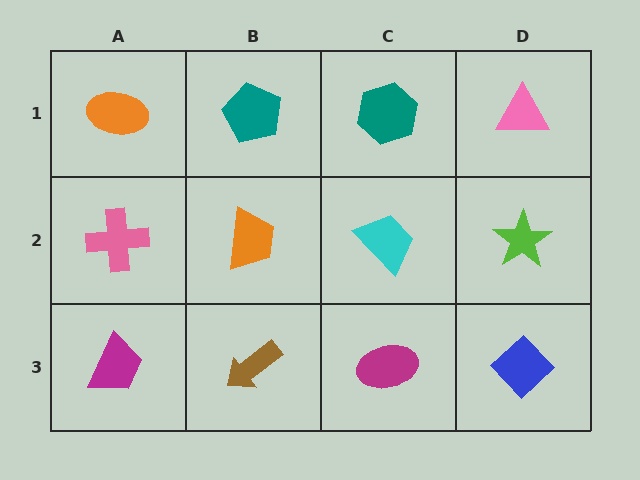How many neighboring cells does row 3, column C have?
3.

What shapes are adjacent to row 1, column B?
An orange trapezoid (row 2, column B), an orange ellipse (row 1, column A), a teal hexagon (row 1, column C).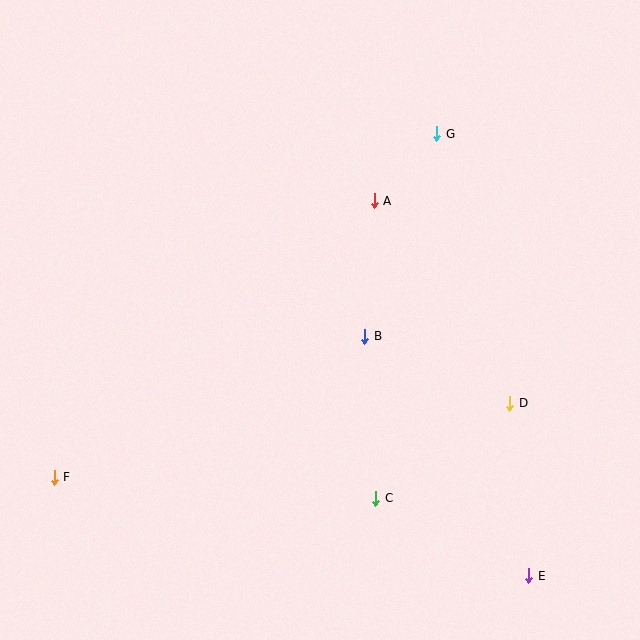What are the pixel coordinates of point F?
Point F is at (54, 477).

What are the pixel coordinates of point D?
Point D is at (510, 403).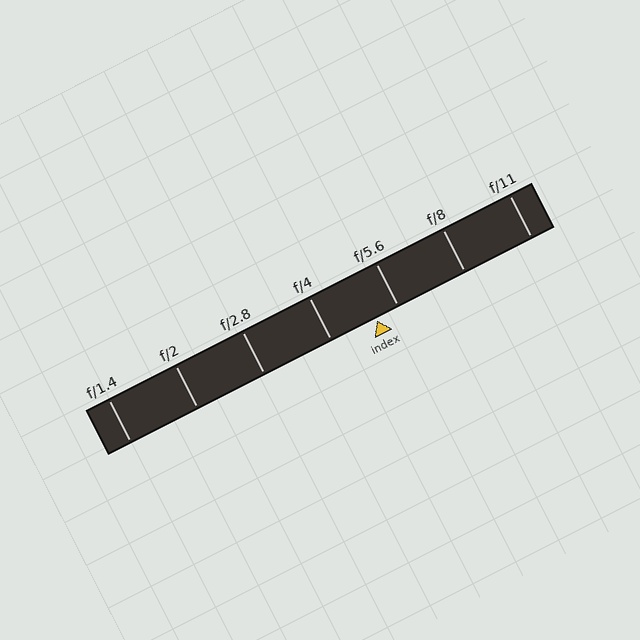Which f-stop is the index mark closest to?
The index mark is closest to f/5.6.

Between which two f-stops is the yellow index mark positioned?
The index mark is between f/4 and f/5.6.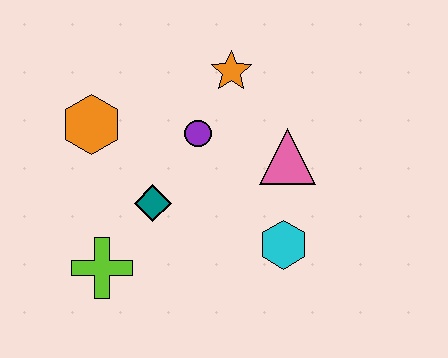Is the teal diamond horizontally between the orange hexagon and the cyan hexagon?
Yes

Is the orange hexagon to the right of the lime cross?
No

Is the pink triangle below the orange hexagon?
Yes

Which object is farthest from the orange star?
The lime cross is farthest from the orange star.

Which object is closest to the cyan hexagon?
The pink triangle is closest to the cyan hexagon.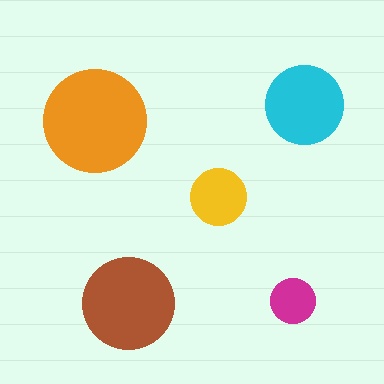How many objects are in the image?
There are 5 objects in the image.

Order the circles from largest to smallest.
the orange one, the brown one, the cyan one, the yellow one, the magenta one.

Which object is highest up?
The cyan circle is topmost.